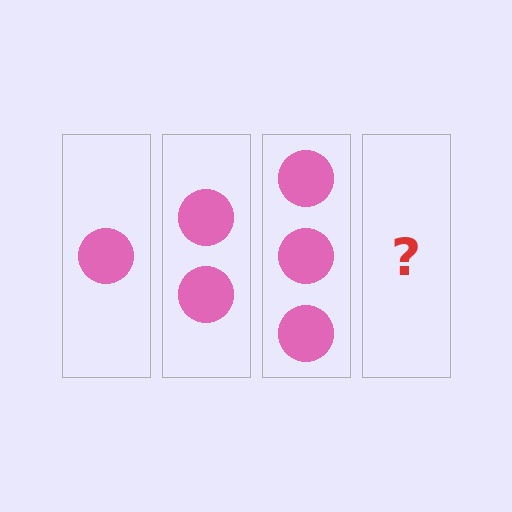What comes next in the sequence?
The next element should be 4 circles.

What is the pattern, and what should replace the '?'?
The pattern is that each step adds one more circle. The '?' should be 4 circles.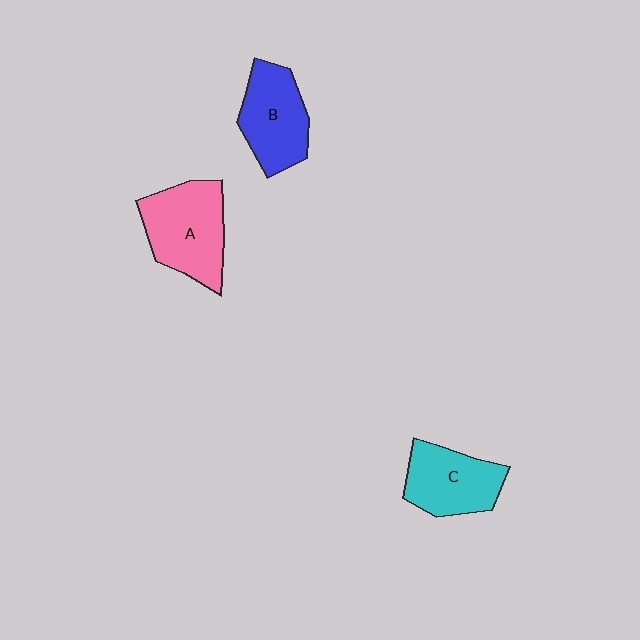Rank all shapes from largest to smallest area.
From largest to smallest: A (pink), B (blue), C (cyan).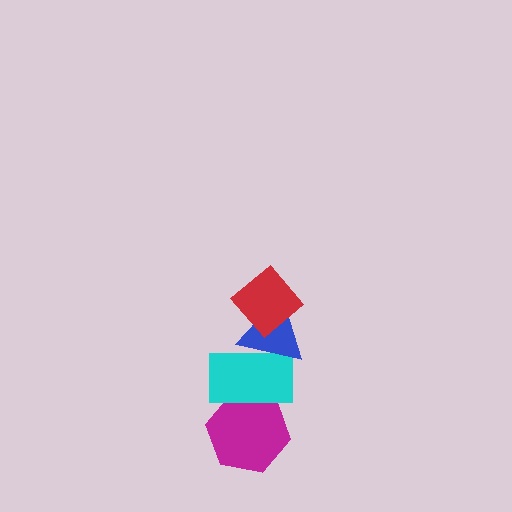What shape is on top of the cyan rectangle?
The blue triangle is on top of the cyan rectangle.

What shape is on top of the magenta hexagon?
The cyan rectangle is on top of the magenta hexagon.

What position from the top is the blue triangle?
The blue triangle is 2nd from the top.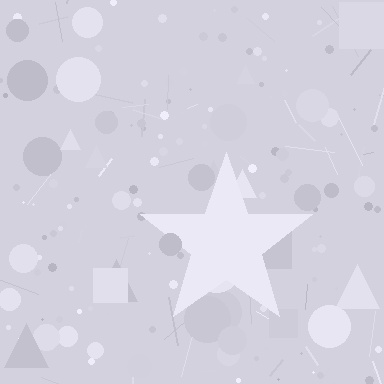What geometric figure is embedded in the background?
A star is embedded in the background.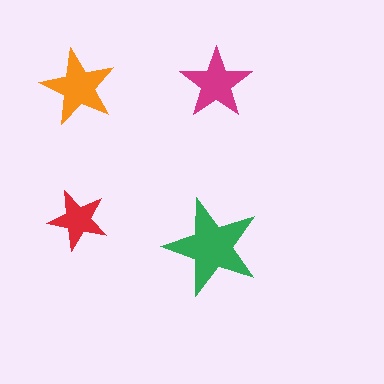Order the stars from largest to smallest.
the green one, the orange one, the magenta one, the red one.